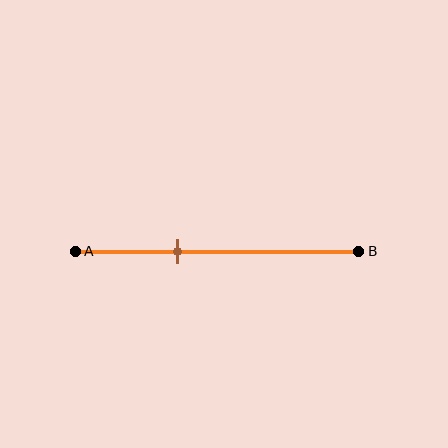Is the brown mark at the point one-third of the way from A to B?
Yes, the mark is approximately at the one-third point.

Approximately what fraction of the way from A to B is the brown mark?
The brown mark is approximately 35% of the way from A to B.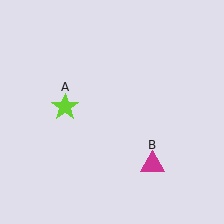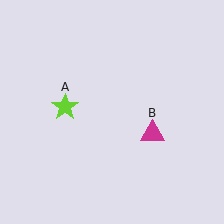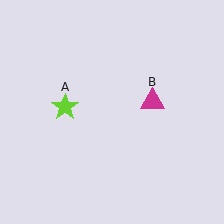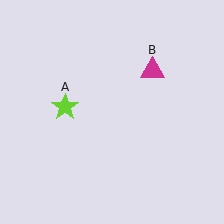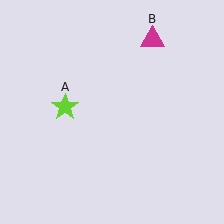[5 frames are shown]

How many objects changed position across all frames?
1 object changed position: magenta triangle (object B).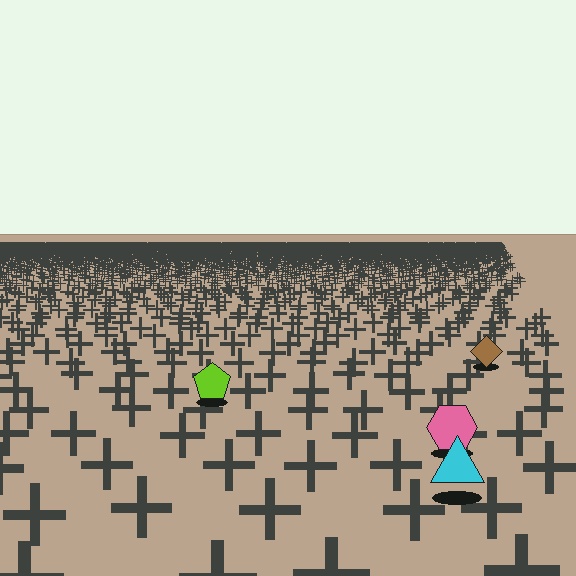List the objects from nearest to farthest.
From nearest to farthest: the cyan triangle, the pink hexagon, the lime pentagon, the brown diamond.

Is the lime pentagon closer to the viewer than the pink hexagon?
No. The pink hexagon is closer — you can tell from the texture gradient: the ground texture is coarser near it.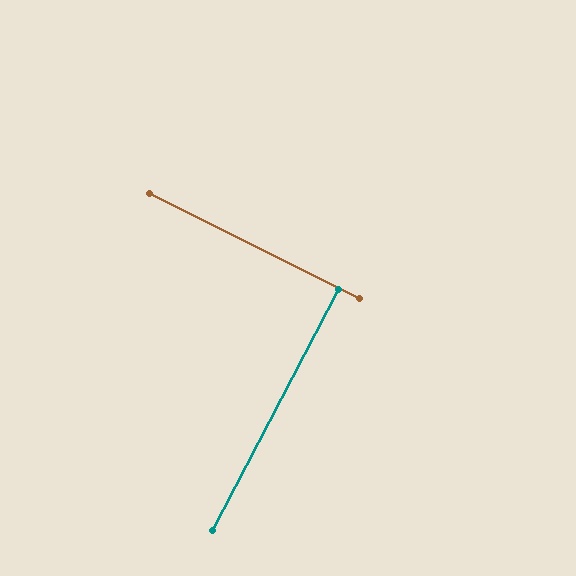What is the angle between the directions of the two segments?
Approximately 89 degrees.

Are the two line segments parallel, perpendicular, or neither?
Perpendicular — they meet at approximately 89°.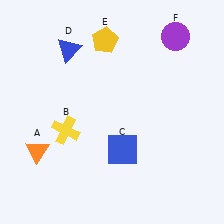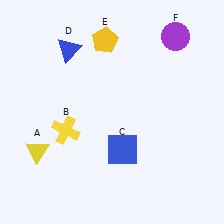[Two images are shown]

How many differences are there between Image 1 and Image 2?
There is 1 difference between the two images.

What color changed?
The triangle (A) changed from orange in Image 1 to yellow in Image 2.